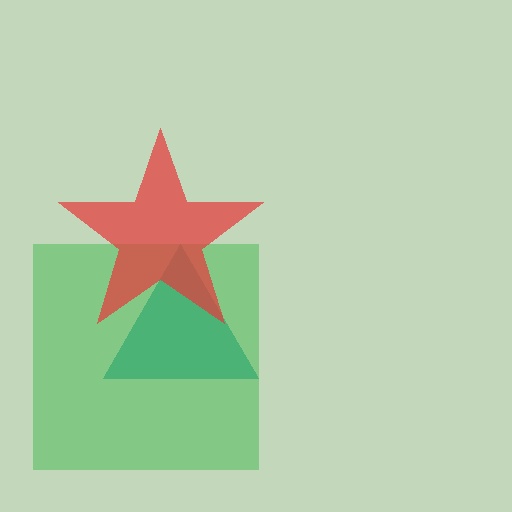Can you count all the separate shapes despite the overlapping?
Yes, there are 3 separate shapes.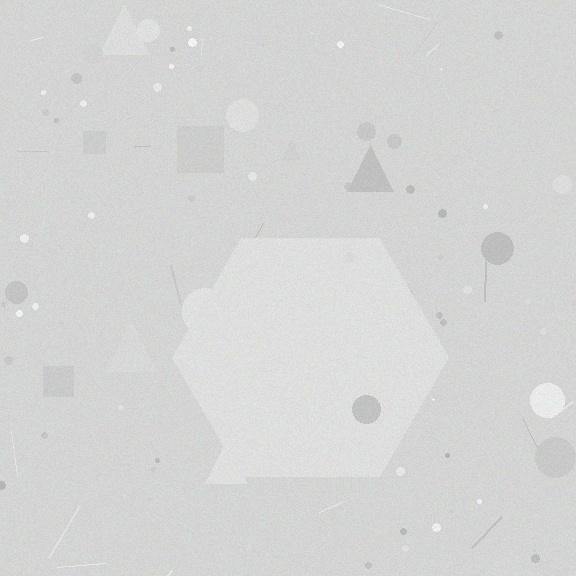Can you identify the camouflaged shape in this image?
The camouflaged shape is a hexagon.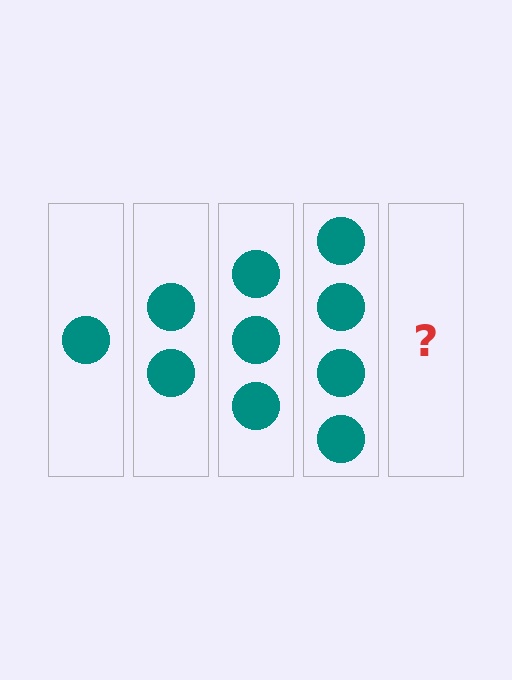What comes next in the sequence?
The next element should be 5 circles.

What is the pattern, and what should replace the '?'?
The pattern is that each step adds one more circle. The '?' should be 5 circles.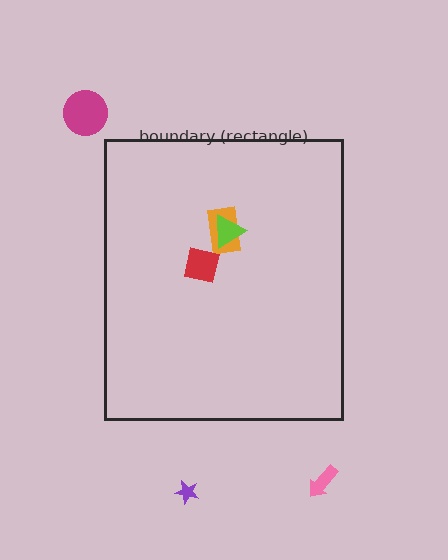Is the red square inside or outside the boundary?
Inside.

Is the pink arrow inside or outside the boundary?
Outside.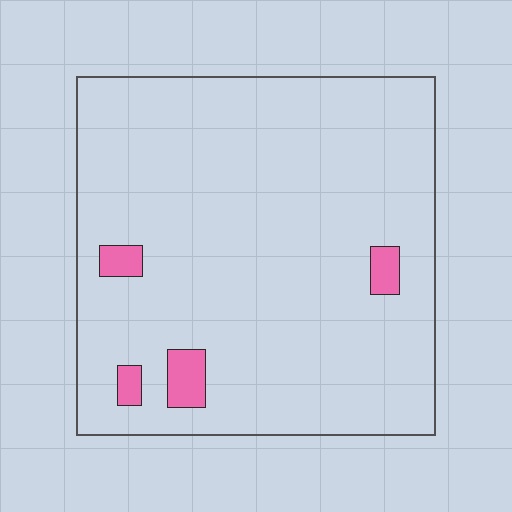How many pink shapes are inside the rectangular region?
4.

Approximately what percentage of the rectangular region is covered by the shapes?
Approximately 5%.